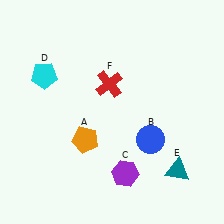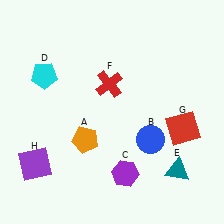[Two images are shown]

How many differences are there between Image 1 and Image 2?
There are 2 differences between the two images.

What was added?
A red square (G), a purple square (H) were added in Image 2.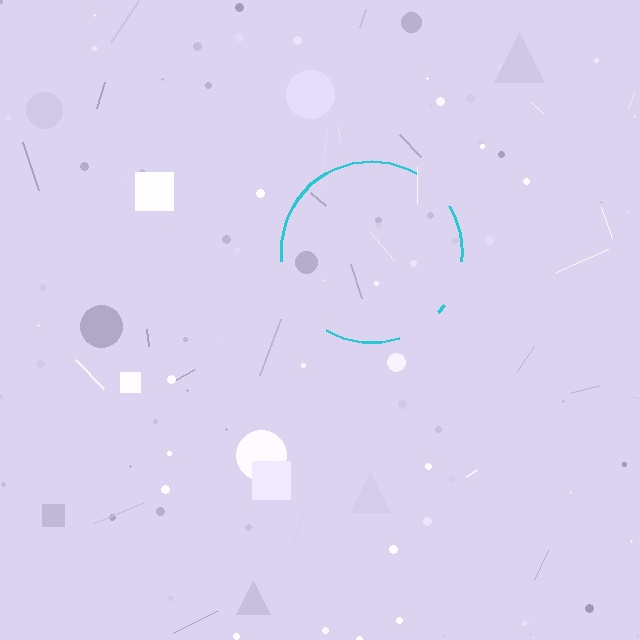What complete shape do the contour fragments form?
The contour fragments form a circle.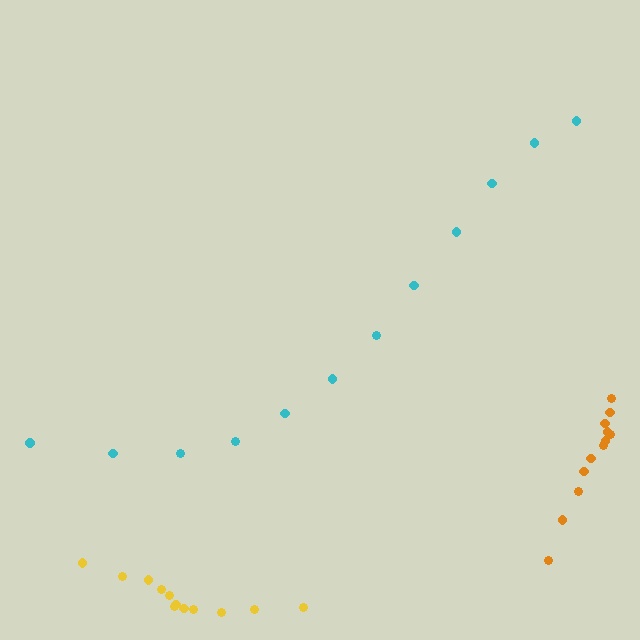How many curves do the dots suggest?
There are 3 distinct paths.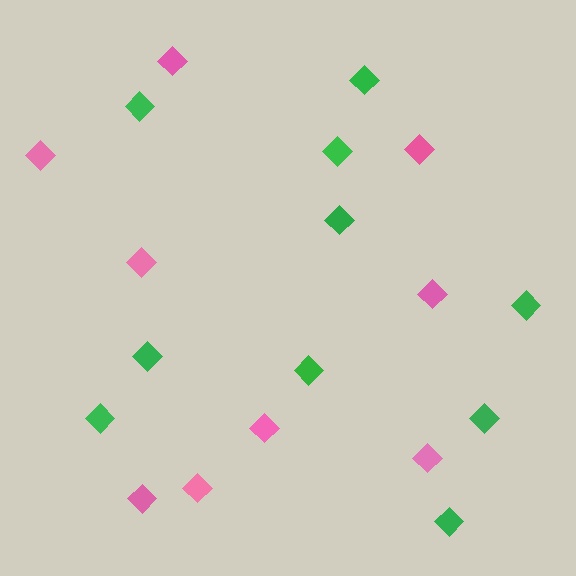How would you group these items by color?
There are 2 groups: one group of pink diamonds (9) and one group of green diamonds (10).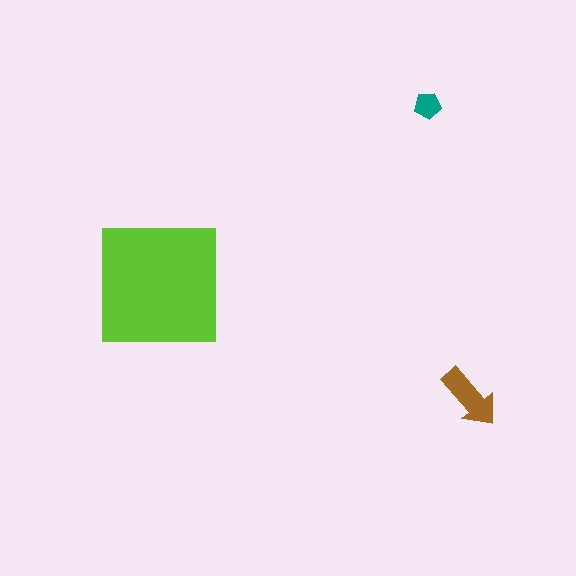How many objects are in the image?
There are 3 objects in the image.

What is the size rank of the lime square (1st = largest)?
1st.